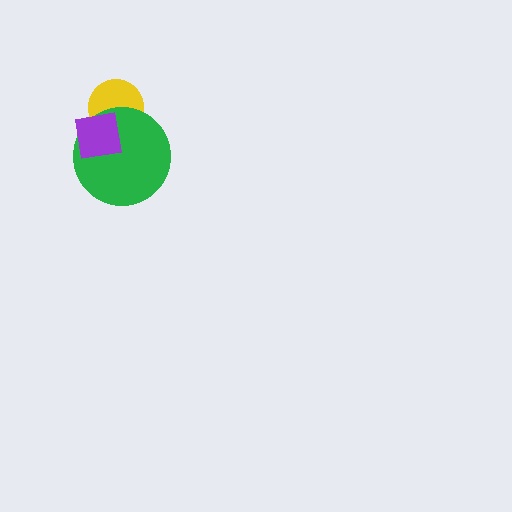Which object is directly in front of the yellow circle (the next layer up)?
The green circle is directly in front of the yellow circle.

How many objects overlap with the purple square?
2 objects overlap with the purple square.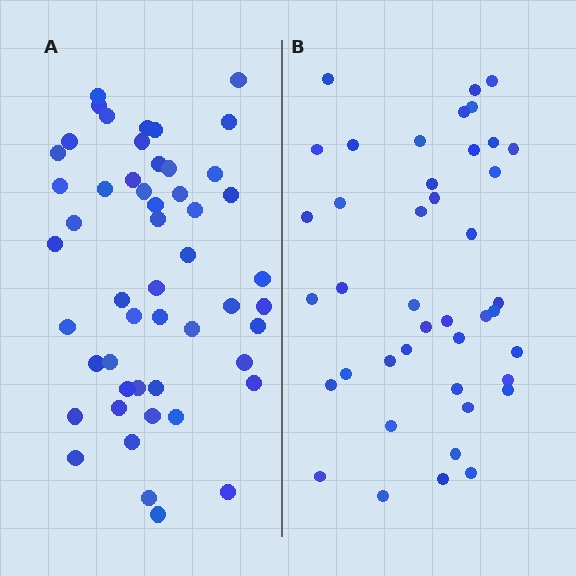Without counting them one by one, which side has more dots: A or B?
Region A (the left region) has more dots.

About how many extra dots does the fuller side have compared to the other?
Region A has roughly 8 or so more dots than region B.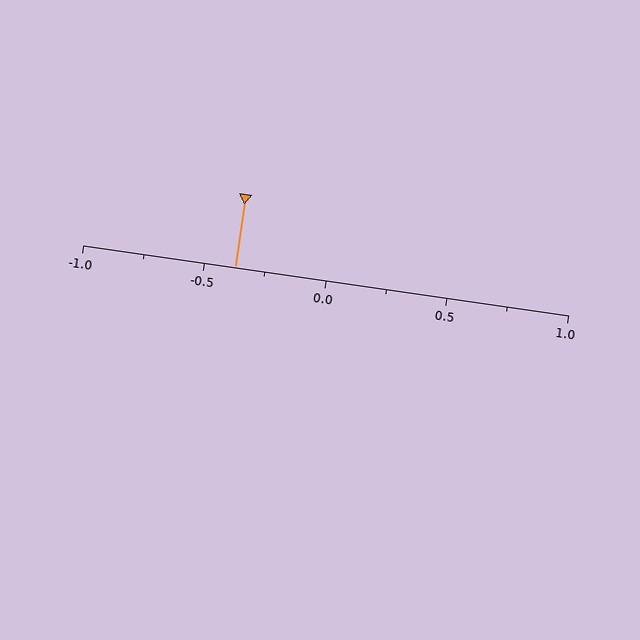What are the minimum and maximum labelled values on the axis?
The axis runs from -1.0 to 1.0.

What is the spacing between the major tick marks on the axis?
The major ticks are spaced 0.5 apart.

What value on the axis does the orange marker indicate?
The marker indicates approximately -0.38.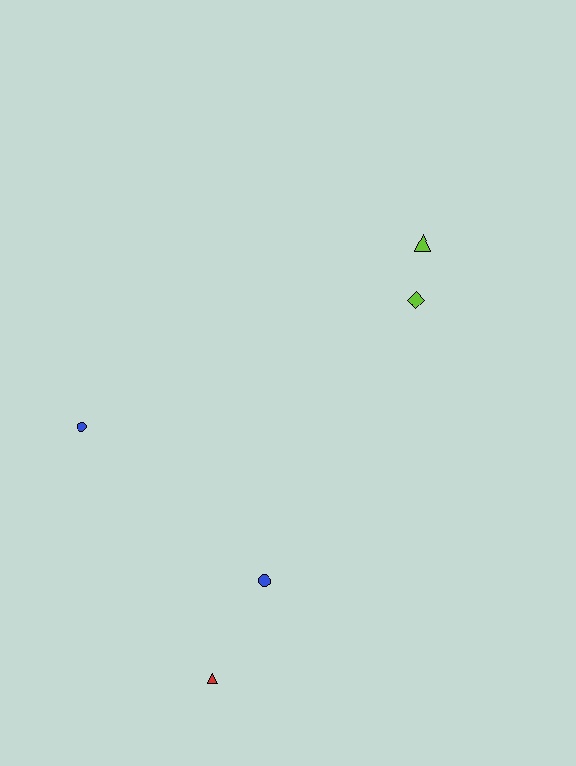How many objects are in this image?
There are 5 objects.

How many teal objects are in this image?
There are no teal objects.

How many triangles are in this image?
There are 2 triangles.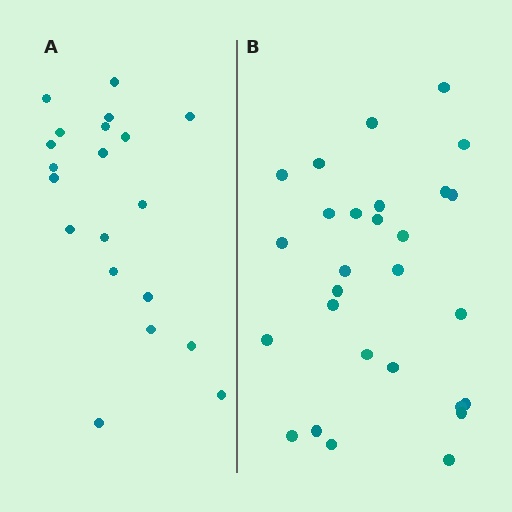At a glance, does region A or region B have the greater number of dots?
Region B (the right region) has more dots.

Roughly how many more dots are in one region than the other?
Region B has roughly 8 or so more dots than region A.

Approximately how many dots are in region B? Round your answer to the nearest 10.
About 30 dots. (The exact count is 28, which rounds to 30.)